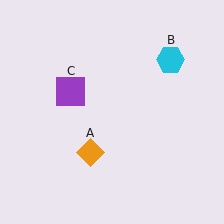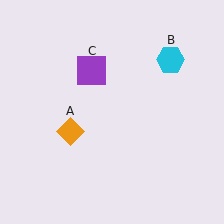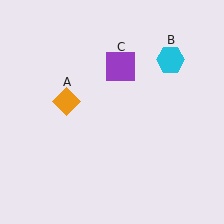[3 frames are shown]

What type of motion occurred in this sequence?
The orange diamond (object A), purple square (object C) rotated clockwise around the center of the scene.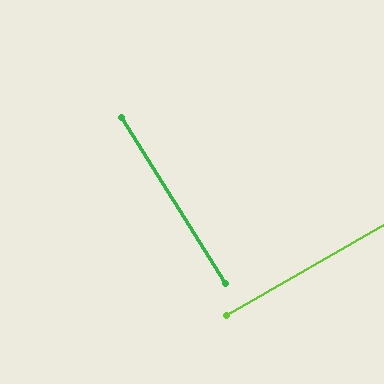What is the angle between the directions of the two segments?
Approximately 88 degrees.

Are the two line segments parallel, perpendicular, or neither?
Perpendicular — they meet at approximately 88°.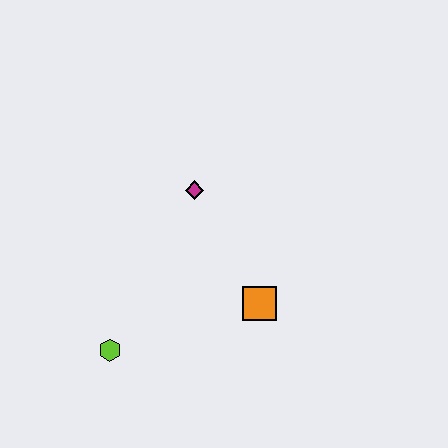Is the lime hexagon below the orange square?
Yes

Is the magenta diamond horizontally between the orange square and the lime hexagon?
Yes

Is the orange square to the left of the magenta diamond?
No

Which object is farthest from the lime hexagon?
The magenta diamond is farthest from the lime hexagon.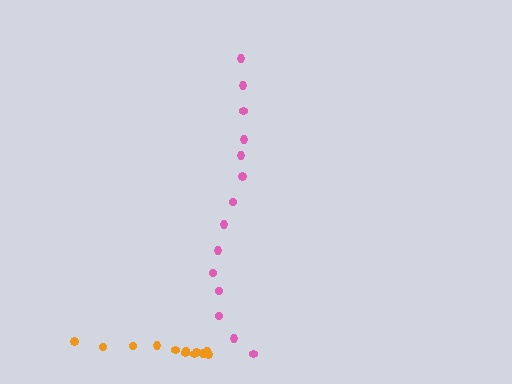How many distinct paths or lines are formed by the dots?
There are 2 distinct paths.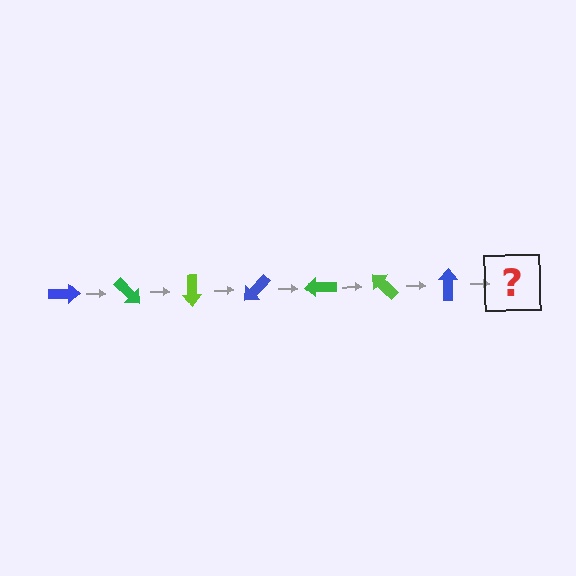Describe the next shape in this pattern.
It should be a green arrow, rotated 315 degrees from the start.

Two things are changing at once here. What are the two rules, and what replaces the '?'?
The two rules are that it rotates 45 degrees each step and the color cycles through blue, green, and lime. The '?' should be a green arrow, rotated 315 degrees from the start.